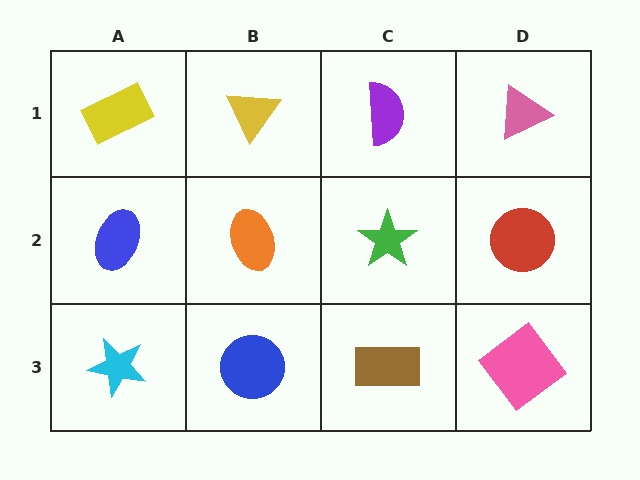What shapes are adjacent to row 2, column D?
A pink triangle (row 1, column D), a pink diamond (row 3, column D), a green star (row 2, column C).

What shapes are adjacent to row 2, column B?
A yellow triangle (row 1, column B), a blue circle (row 3, column B), a blue ellipse (row 2, column A), a green star (row 2, column C).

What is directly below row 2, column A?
A cyan star.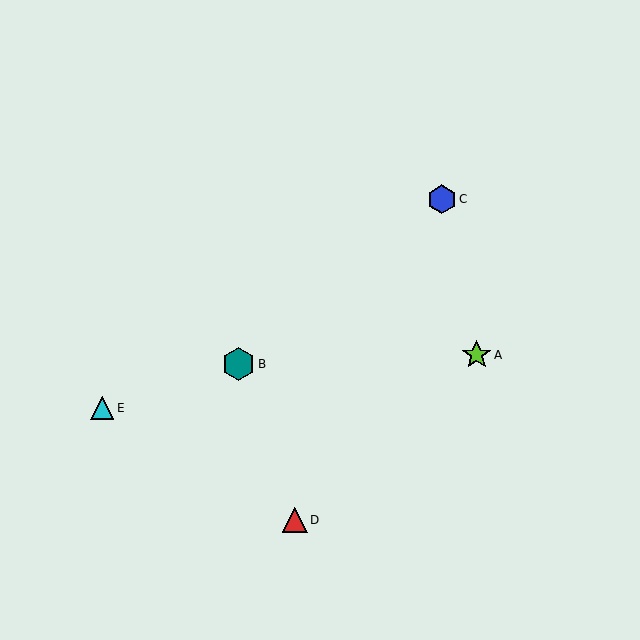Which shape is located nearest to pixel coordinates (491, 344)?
The lime star (labeled A) at (477, 355) is nearest to that location.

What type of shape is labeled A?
Shape A is a lime star.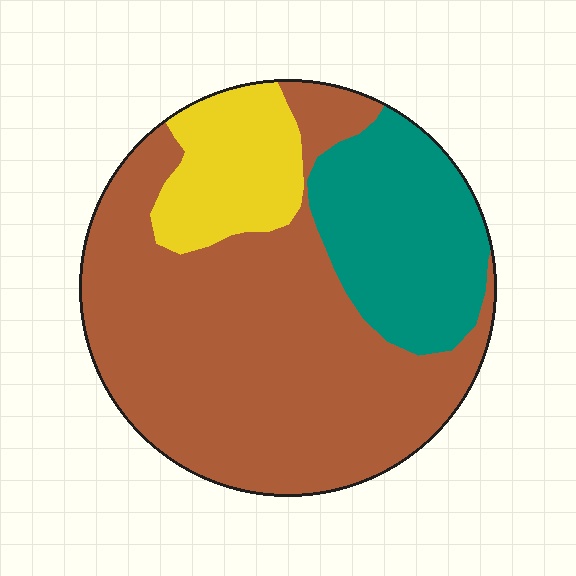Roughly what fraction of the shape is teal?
Teal covers around 25% of the shape.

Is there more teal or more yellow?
Teal.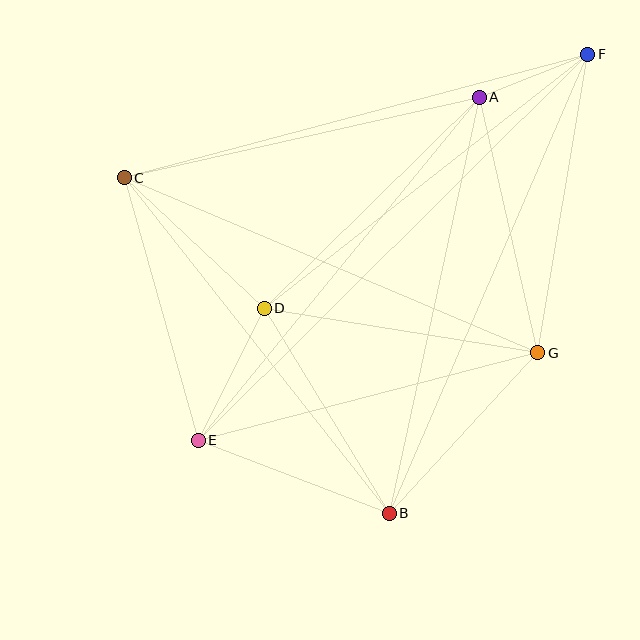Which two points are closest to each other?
Points A and F are closest to each other.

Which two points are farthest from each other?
Points E and F are farthest from each other.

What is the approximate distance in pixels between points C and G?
The distance between C and G is approximately 449 pixels.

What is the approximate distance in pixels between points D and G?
The distance between D and G is approximately 277 pixels.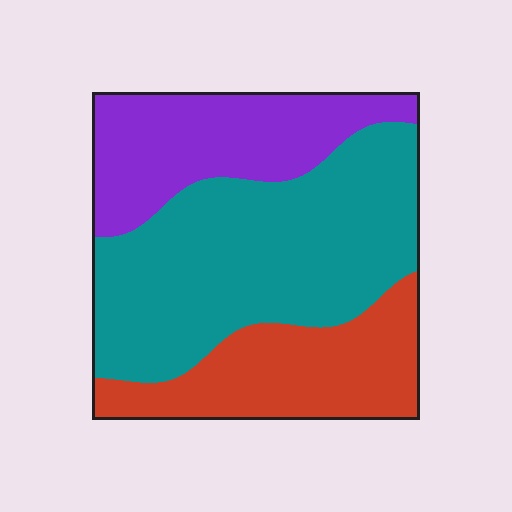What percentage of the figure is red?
Red covers about 25% of the figure.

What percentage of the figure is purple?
Purple covers around 25% of the figure.